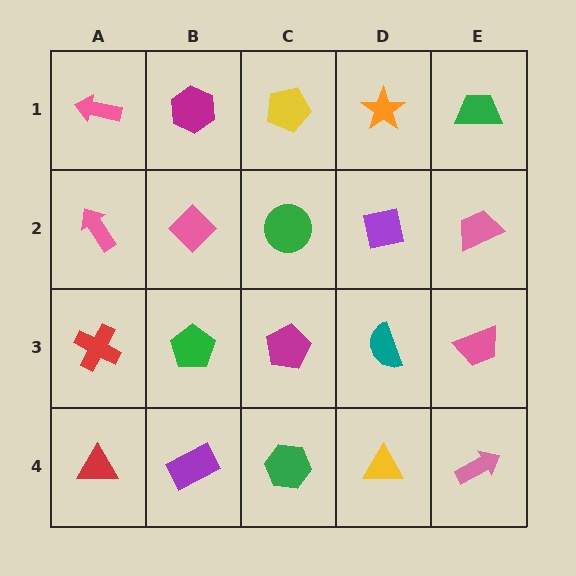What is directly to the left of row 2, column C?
A pink diamond.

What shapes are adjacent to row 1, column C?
A green circle (row 2, column C), a magenta hexagon (row 1, column B), an orange star (row 1, column D).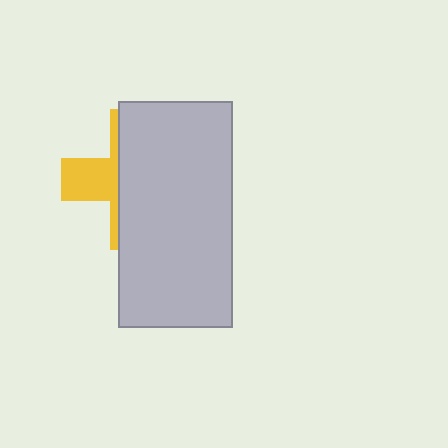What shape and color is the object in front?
The object in front is a light gray rectangle.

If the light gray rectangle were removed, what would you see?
You would see the complete yellow cross.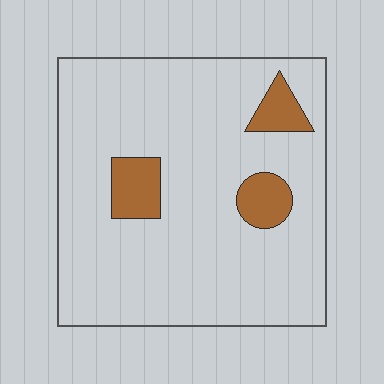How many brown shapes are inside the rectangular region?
3.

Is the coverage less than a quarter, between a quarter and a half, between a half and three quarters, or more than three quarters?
Less than a quarter.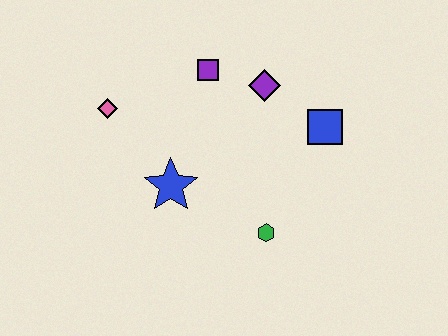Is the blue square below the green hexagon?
No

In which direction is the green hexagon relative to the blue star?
The green hexagon is to the right of the blue star.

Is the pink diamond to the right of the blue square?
No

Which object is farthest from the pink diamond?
The blue square is farthest from the pink diamond.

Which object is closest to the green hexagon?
The blue star is closest to the green hexagon.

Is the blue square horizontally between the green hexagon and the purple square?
No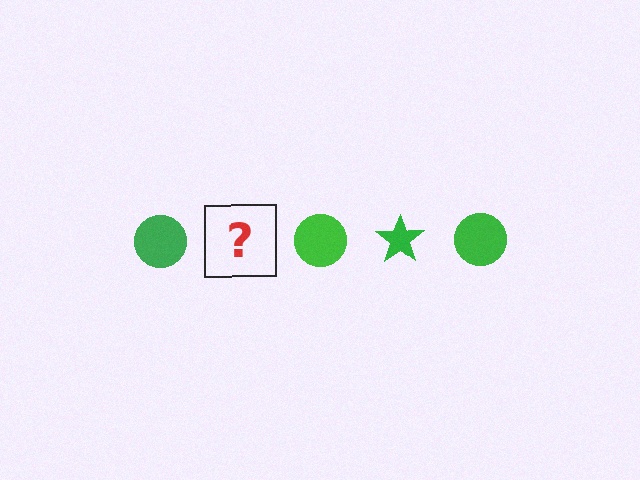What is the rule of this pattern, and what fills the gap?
The rule is that the pattern cycles through circle, star shapes in green. The gap should be filled with a green star.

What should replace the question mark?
The question mark should be replaced with a green star.